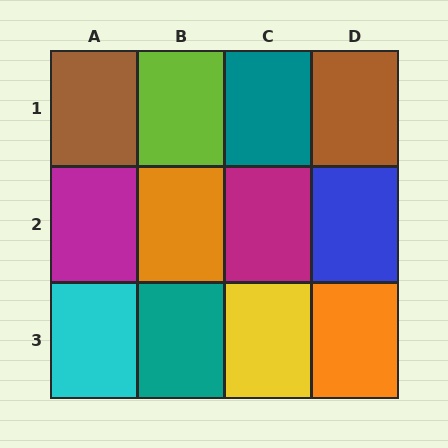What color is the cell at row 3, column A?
Cyan.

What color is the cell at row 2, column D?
Blue.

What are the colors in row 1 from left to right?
Brown, lime, teal, brown.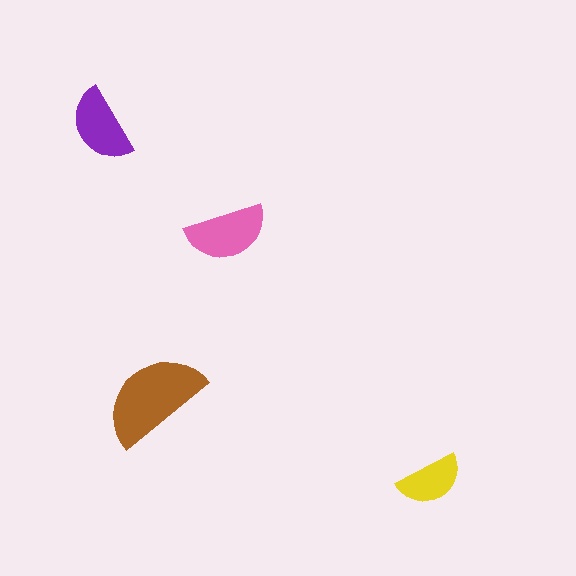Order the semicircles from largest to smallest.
the brown one, the pink one, the purple one, the yellow one.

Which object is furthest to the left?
The purple semicircle is leftmost.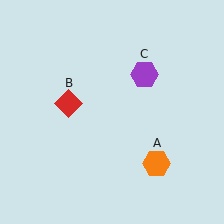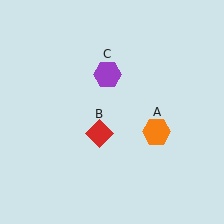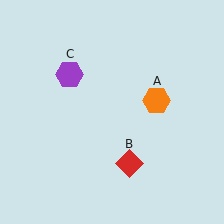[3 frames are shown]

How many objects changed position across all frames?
3 objects changed position: orange hexagon (object A), red diamond (object B), purple hexagon (object C).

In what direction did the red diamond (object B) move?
The red diamond (object B) moved down and to the right.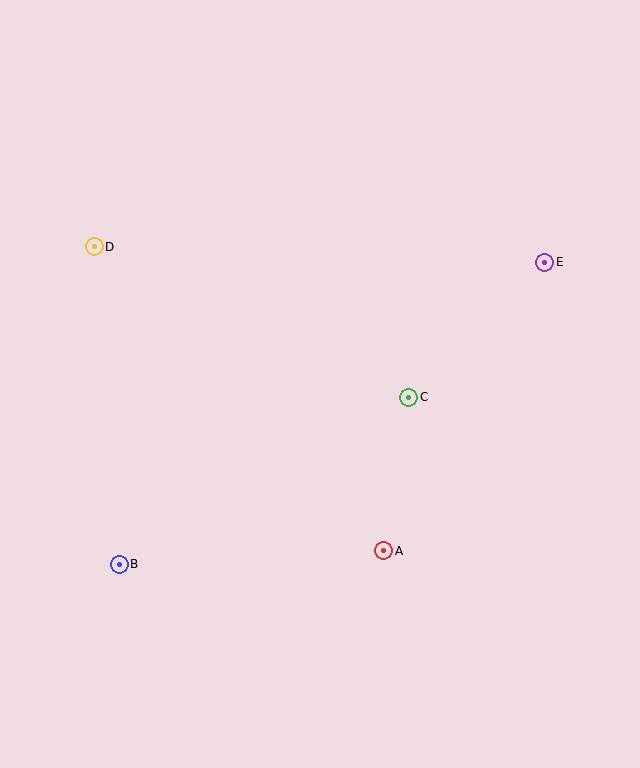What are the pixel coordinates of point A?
Point A is at (384, 551).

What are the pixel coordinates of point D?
Point D is at (94, 247).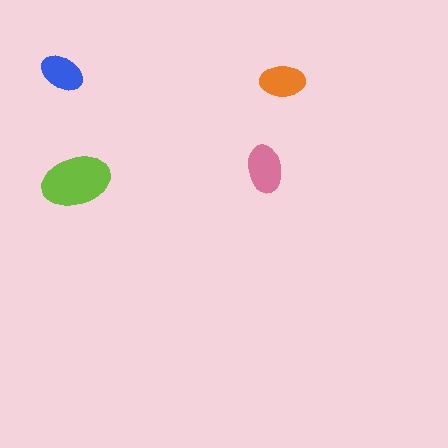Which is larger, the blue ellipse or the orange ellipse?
The orange one.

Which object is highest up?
The blue ellipse is topmost.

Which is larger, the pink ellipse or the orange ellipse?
The pink one.